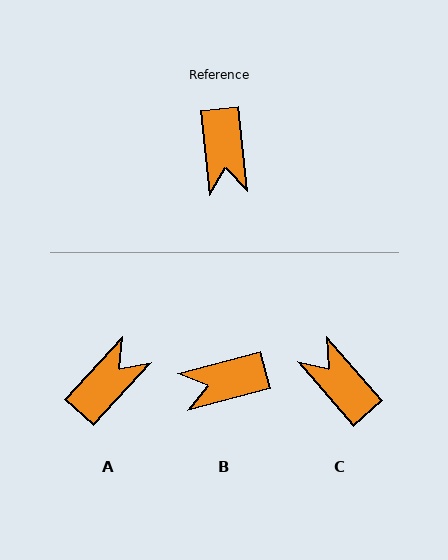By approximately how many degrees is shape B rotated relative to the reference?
Approximately 81 degrees clockwise.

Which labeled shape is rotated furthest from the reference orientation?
C, about 145 degrees away.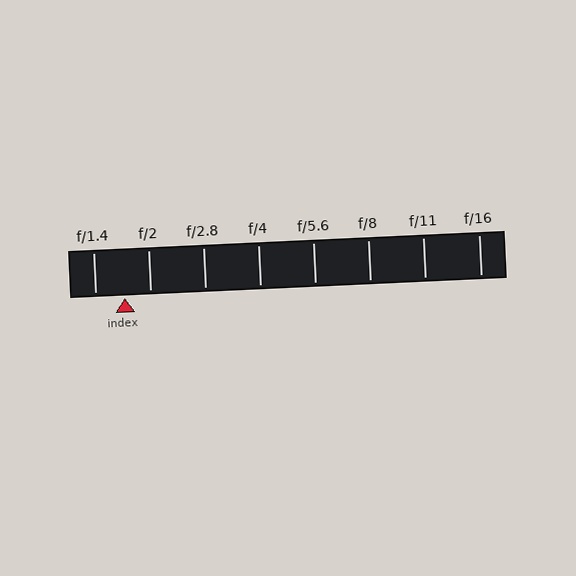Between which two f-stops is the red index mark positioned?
The index mark is between f/1.4 and f/2.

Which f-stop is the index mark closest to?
The index mark is closest to f/2.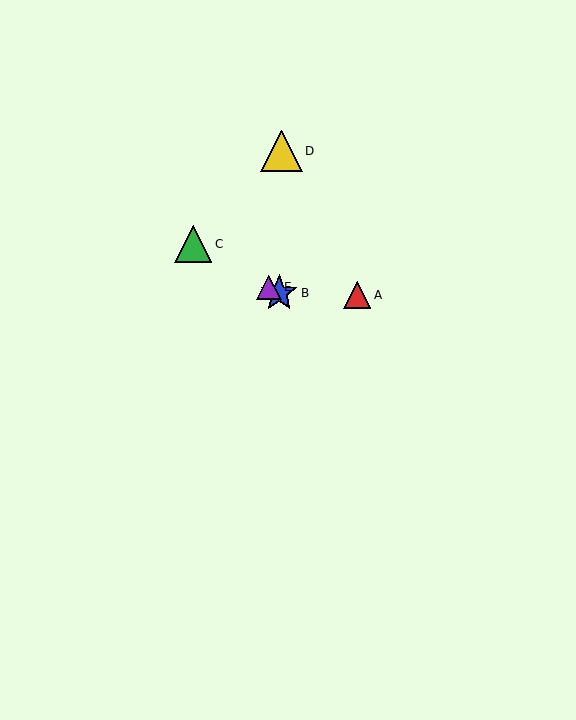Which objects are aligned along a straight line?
Objects B, C, E are aligned along a straight line.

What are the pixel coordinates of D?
Object D is at (282, 151).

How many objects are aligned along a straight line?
3 objects (B, C, E) are aligned along a straight line.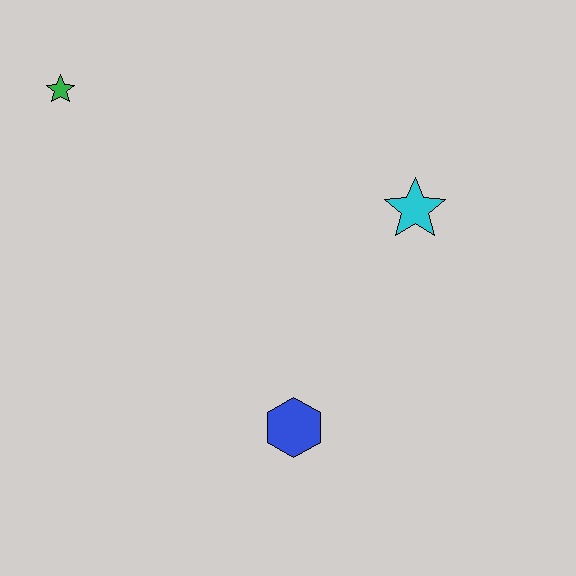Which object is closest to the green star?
The cyan star is closest to the green star.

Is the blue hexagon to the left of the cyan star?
Yes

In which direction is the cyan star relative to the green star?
The cyan star is to the right of the green star.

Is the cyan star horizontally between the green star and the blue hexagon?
No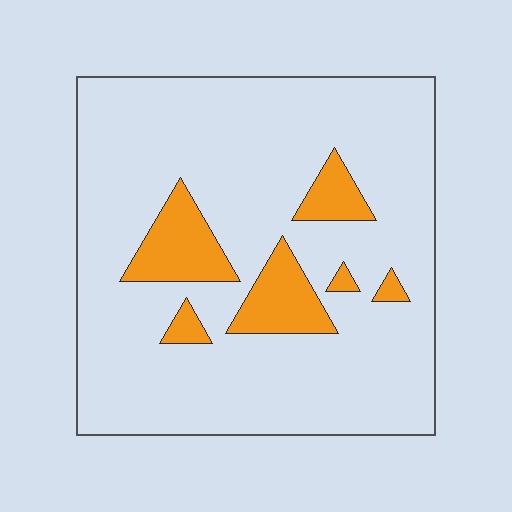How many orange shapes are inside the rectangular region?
6.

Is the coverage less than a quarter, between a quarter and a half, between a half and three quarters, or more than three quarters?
Less than a quarter.